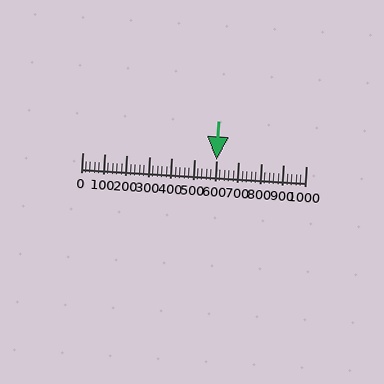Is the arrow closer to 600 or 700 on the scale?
The arrow is closer to 600.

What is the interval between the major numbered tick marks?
The major tick marks are spaced 100 units apart.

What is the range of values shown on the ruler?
The ruler shows values from 0 to 1000.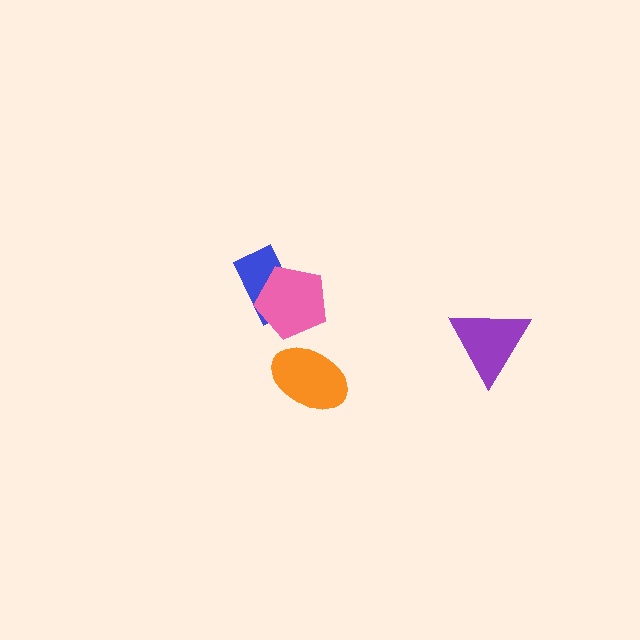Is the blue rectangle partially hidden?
Yes, it is partially covered by another shape.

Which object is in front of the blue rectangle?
The pink pentagon is in front of the blue rectangle.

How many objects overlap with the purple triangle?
0 objects overlap with the purple triangle.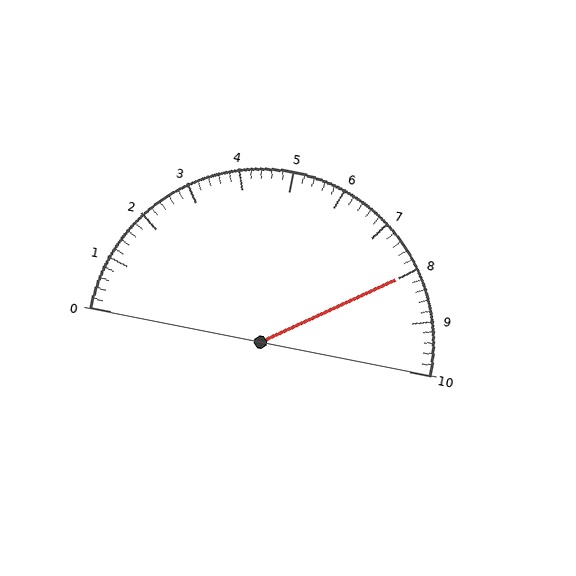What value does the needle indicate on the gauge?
The needle indicates approximately 8.0.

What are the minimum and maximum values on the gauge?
The gauge ranges from 0 to 10.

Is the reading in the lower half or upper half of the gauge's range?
The reading is in the upper half of the range (0 to 10).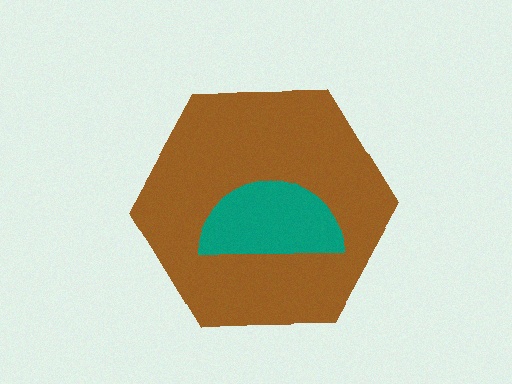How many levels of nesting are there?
2.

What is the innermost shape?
The teal semicircle.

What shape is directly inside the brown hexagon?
The teal semicircle.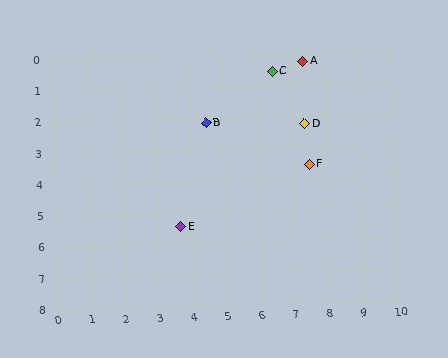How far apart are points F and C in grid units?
Points F and C are about 3.2 grid units apart.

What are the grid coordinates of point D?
Point D is at approximately (7.4, 2.3).